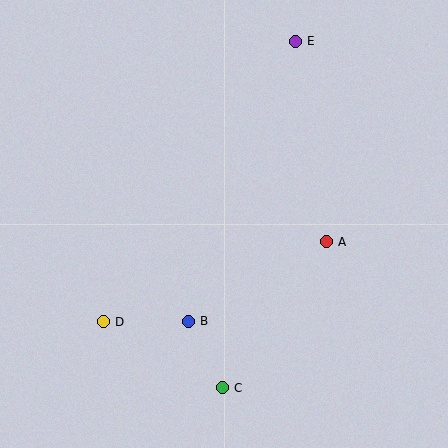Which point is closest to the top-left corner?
Point E is closest to the top-left corner.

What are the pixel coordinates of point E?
Point E is at (295, 41).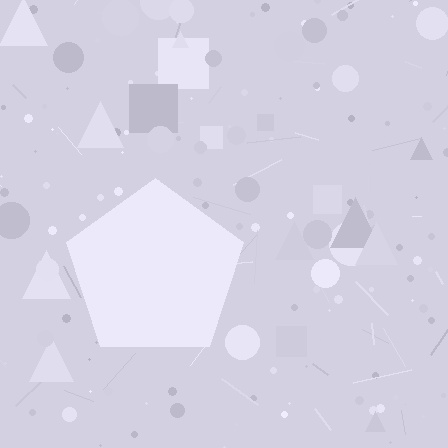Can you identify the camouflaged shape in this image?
The camouflaged shape is a pentagon.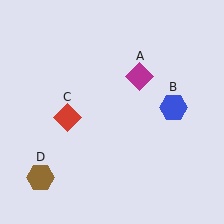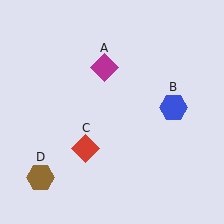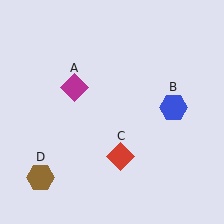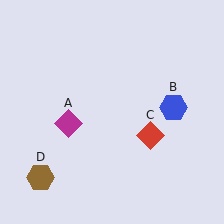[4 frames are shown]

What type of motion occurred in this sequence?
The magenta diamond (object A), red diamond (object C) rotated counterclockwise around the center of the scene.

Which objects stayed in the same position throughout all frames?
Blue hexagon (object B) and brown hexagon (object D) remained stationary.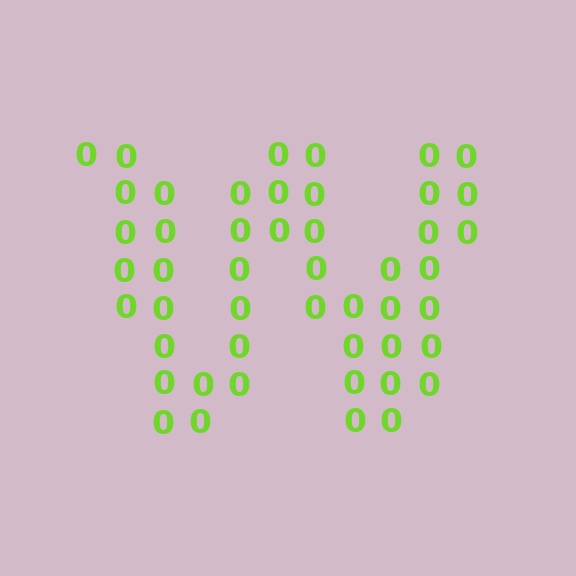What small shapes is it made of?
It is made of small digit 0's.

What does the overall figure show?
The overall figure shows the letter W.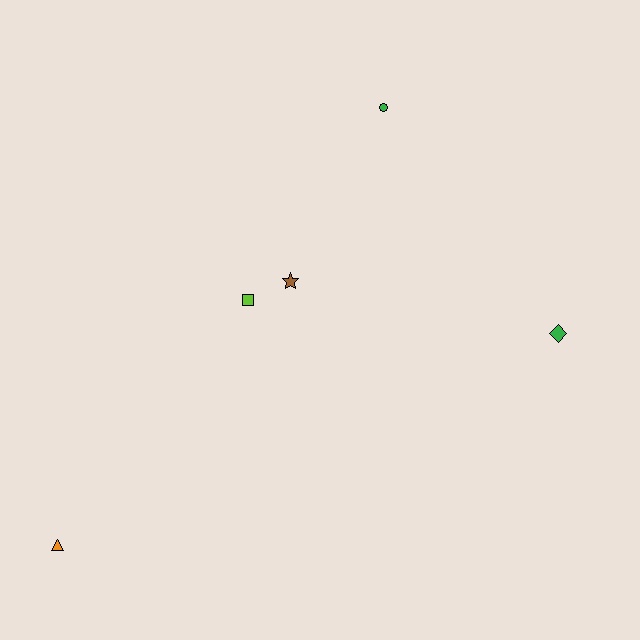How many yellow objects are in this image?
There are no yellow objects.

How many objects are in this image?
There are 5 objects.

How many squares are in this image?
There is 1 square.